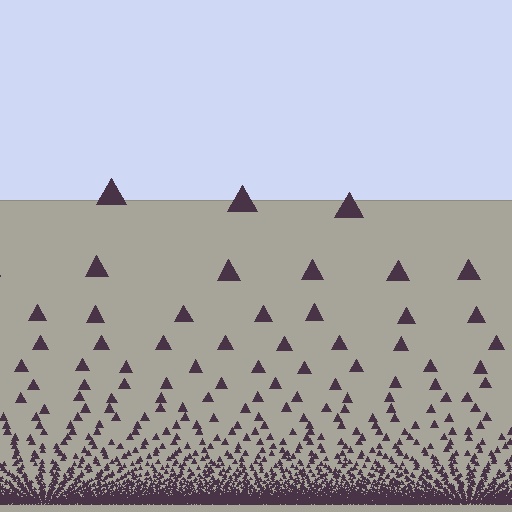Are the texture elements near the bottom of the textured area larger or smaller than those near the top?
Smaller. The gradient is inverted — elements near the bottom are smaller and denser.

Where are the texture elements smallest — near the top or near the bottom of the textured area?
Near the bottom.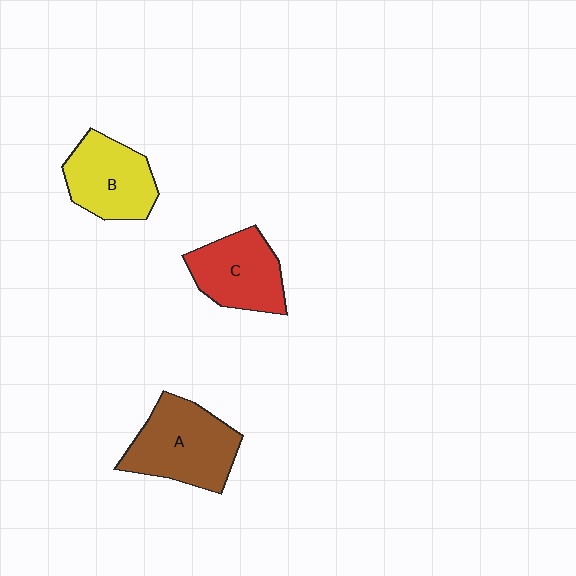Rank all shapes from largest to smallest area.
From largest to smallest: A (brown), B (yellow), C (red).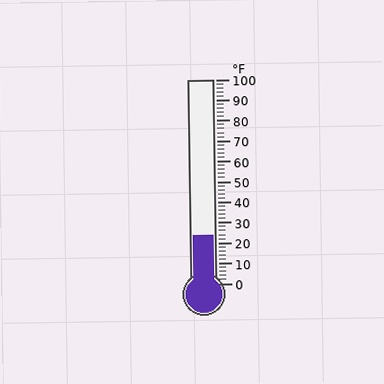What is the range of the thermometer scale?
The thermometer scale ranges from 0°F to 100°F.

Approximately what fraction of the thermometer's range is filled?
The thermometer is filled to approximately 25% of its range.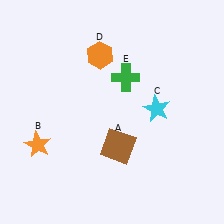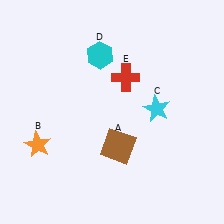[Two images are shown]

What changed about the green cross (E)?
In Image 1, E is green. In Image 2, it changed to red.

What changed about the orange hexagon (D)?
In Image 1, D is orange. In Image 2, it changed to cyan.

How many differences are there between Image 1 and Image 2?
There are 2 differences between the two images.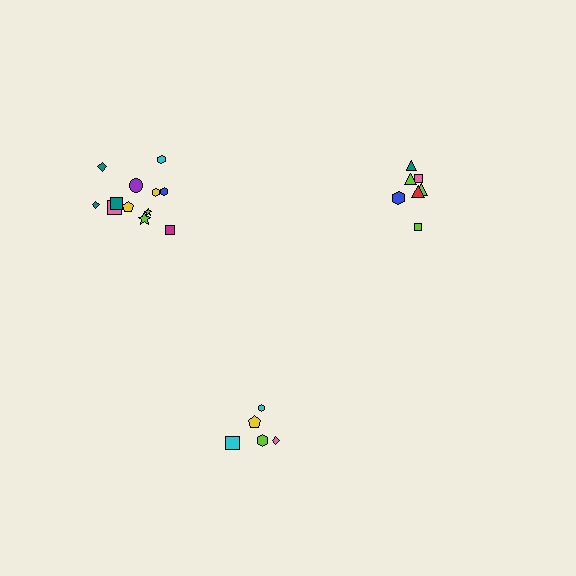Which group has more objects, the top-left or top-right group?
The top-left group.